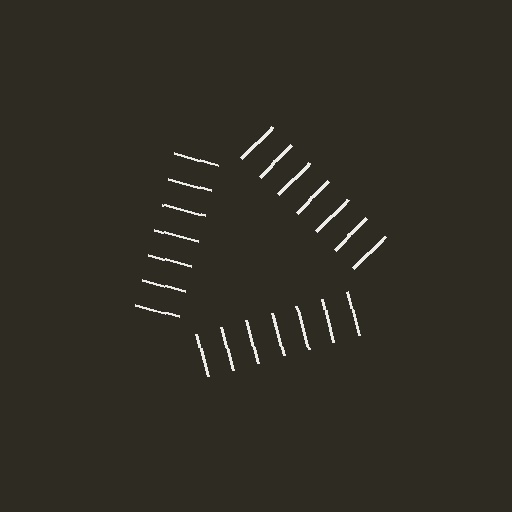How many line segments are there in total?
21 — 7 along each of the 3 edges.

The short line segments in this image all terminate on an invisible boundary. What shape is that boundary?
An illusory triangle — the line segments terminate on its edges but no continuous stroke is drawn.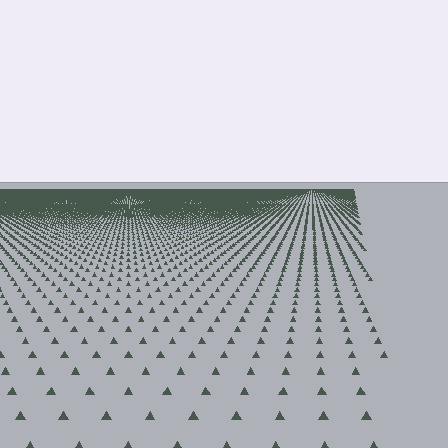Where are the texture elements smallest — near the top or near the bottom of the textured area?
Near the top.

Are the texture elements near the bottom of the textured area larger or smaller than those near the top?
Larger. Near the bottom, elements are closer to the viewer and appear at a bigger on-screen size.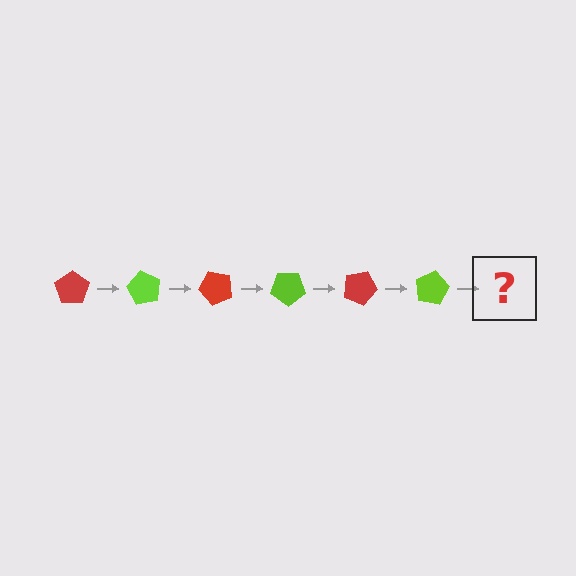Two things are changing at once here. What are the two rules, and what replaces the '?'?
The two rules are that it rotates 60 degrees each step and the color cycles through red and lime. The '?' should be a red pentagon, rotated 360 degrees from the start.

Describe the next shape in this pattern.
It should be a red pentagon, rotated 360 degrees from the start.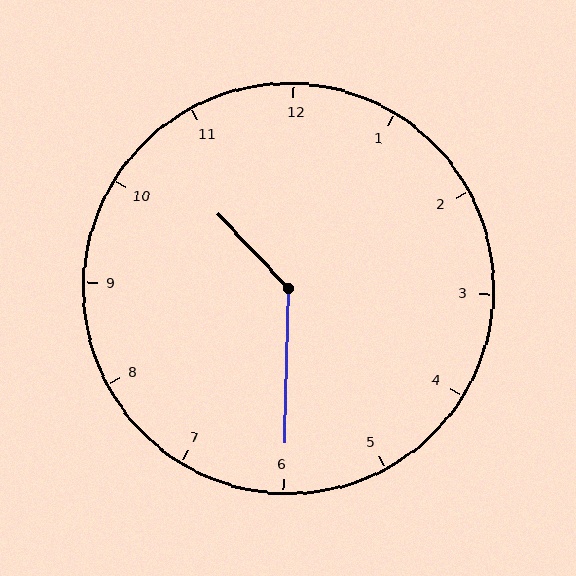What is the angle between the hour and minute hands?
Approximately 135 degrees.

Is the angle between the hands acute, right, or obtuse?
It is obtuse.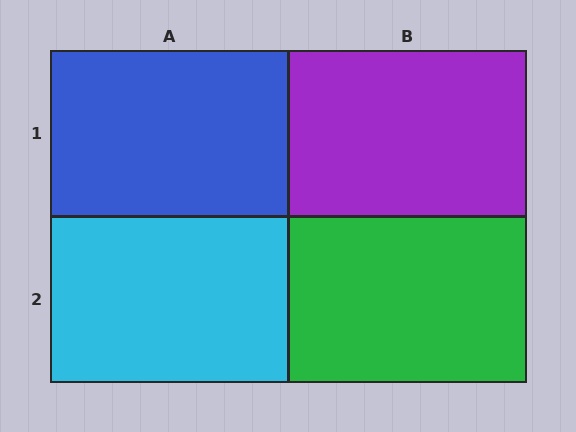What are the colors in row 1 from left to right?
Blue, purple.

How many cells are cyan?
1 cell is cyan.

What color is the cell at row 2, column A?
Cyan.